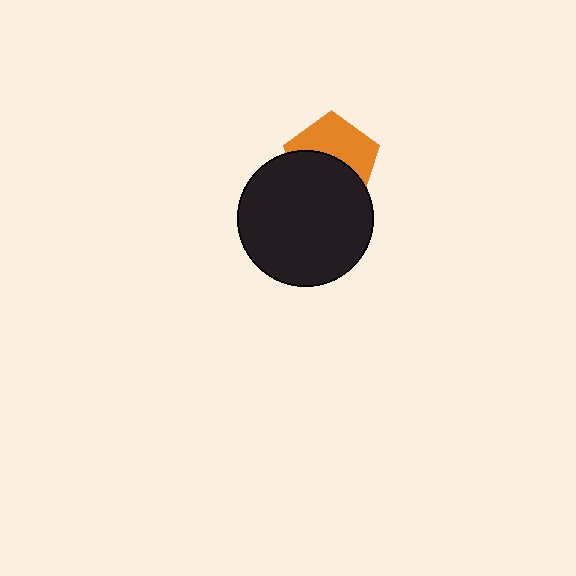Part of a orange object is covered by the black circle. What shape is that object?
It is a pentagon.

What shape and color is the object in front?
The object in front is a black circle.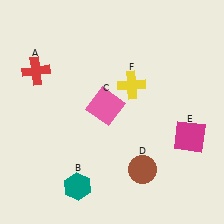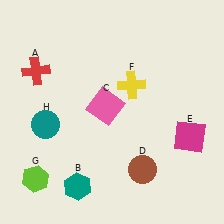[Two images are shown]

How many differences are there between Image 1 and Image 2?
There are 2 differences between the two images.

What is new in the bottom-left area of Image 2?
A lime hexagon (G) was added in the bottom-left area of Image 2.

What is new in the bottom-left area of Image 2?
A teal circle (H) was added in the bottom-left area of Image 2.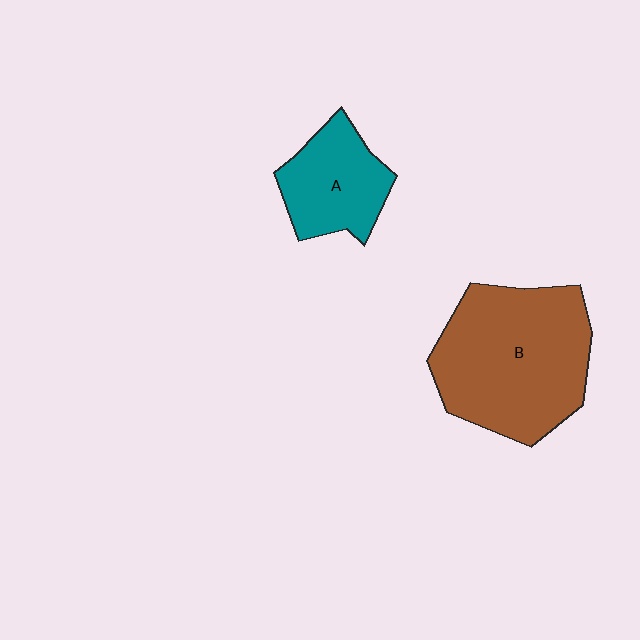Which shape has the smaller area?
Shape A (teal).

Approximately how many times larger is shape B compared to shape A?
Approximately 2.0 times.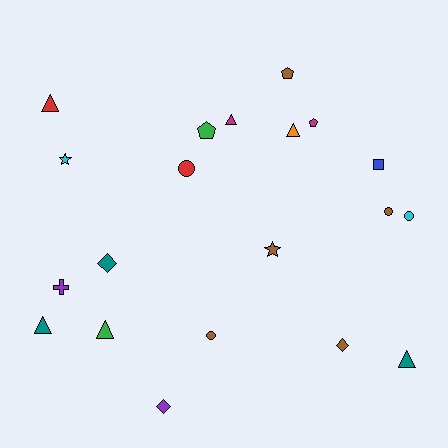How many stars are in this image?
There are 2 stars.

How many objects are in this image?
There are 20 objects.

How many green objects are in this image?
There are 2 green objects.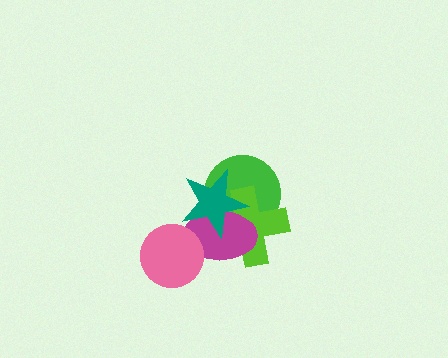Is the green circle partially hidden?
Yes, it is partially covered by another shape.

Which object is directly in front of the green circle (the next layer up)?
The lime cross is directly in front of the green circle.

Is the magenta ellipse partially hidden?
Yes, it is partially covered by another shape.